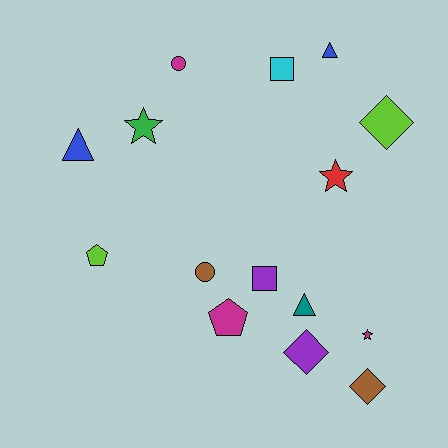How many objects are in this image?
There are 15 objects.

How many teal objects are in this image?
There is 1 teal object.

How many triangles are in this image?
There are 3 triangles.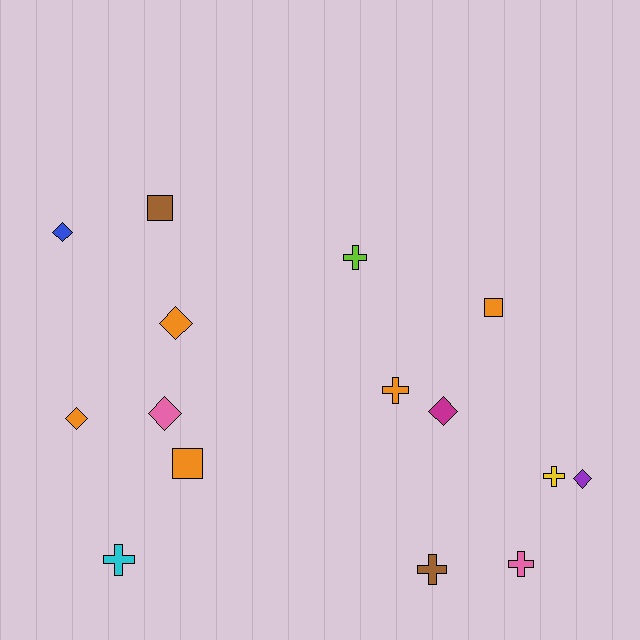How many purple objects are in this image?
There is 1 purple object.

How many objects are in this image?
There are 15 objects.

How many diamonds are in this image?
There are 6 diamonds.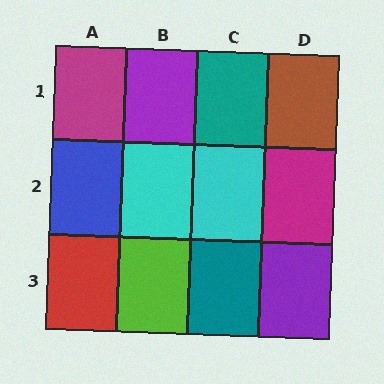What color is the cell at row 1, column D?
Brown.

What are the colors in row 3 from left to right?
Red, lime, teal, purple.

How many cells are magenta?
2 cells are magenta.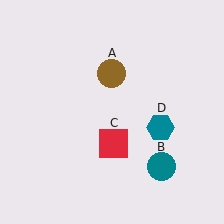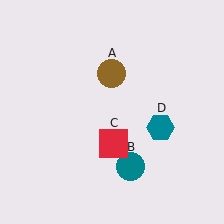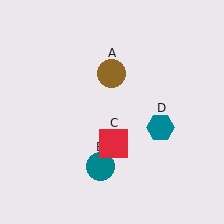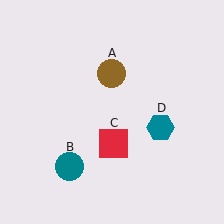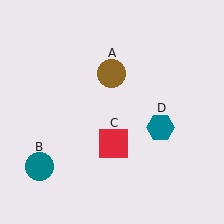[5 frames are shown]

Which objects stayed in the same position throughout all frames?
Brown circle (object A) and red square (object C) and teal hexagon (object D) remained stationary.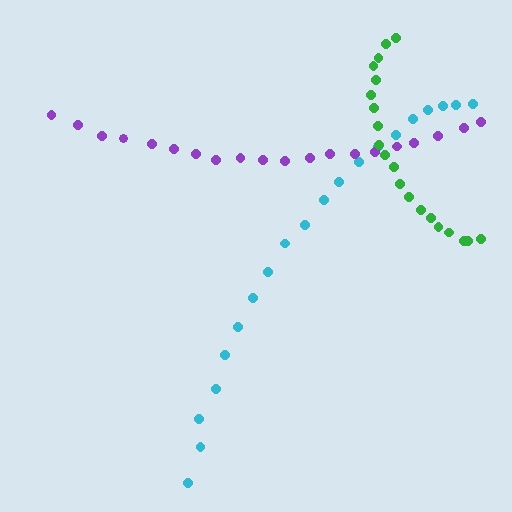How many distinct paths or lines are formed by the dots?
There are 3 distinct paths.